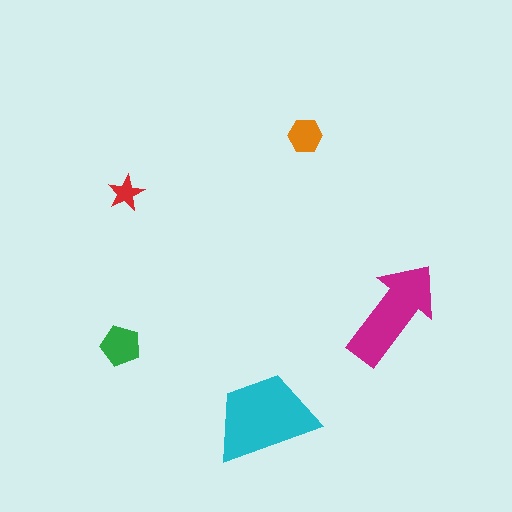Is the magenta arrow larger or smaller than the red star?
Larger.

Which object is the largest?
The cyan trapezoid.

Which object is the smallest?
The red star.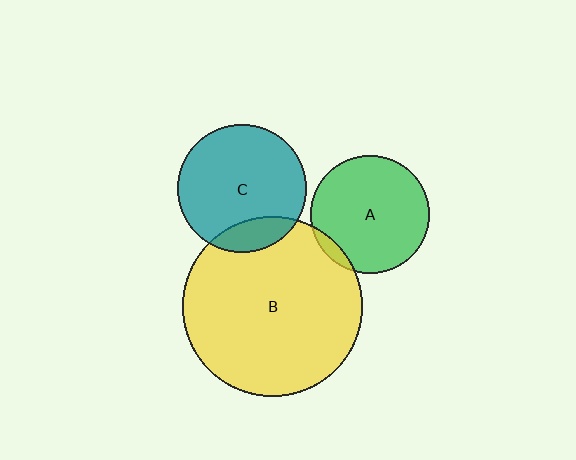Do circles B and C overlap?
Yes.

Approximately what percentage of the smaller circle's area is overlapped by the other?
Approximately 15%.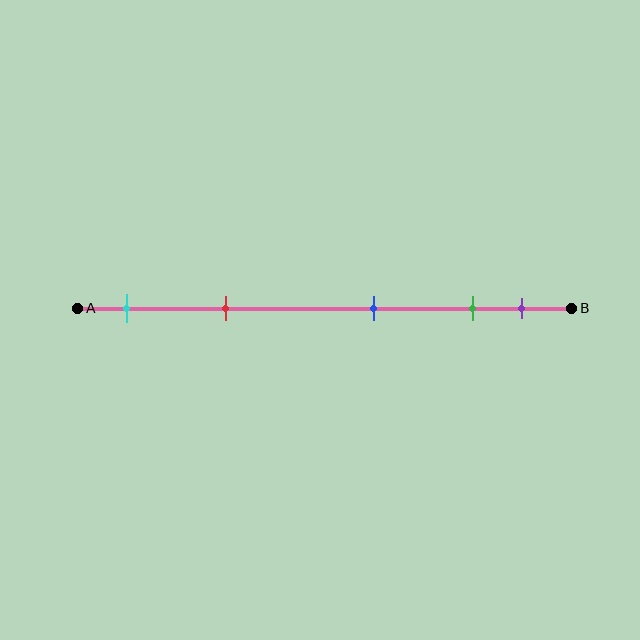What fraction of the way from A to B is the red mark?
The red mark is approximately 30% (0.3) of the way from A to B.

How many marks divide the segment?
There are 5 marks dividing the segment.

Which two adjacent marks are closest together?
The green and purple marks are the closest adjacent pair.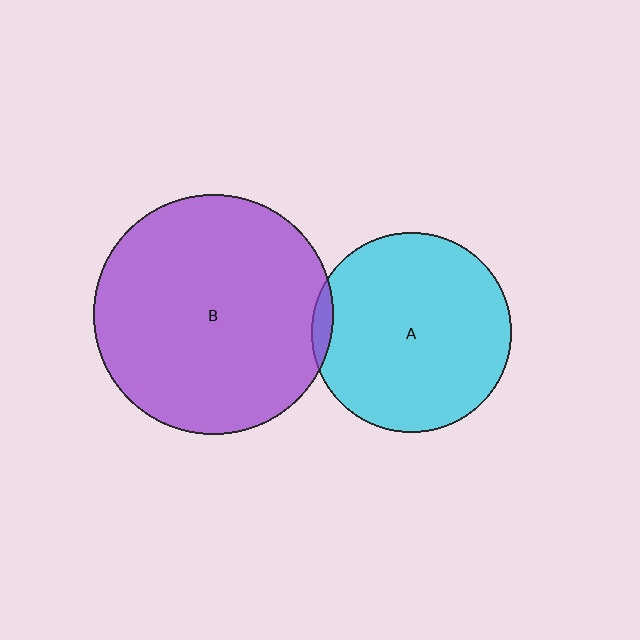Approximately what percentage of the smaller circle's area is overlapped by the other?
Approximately 5%.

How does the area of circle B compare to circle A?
Approximately 1.4 times.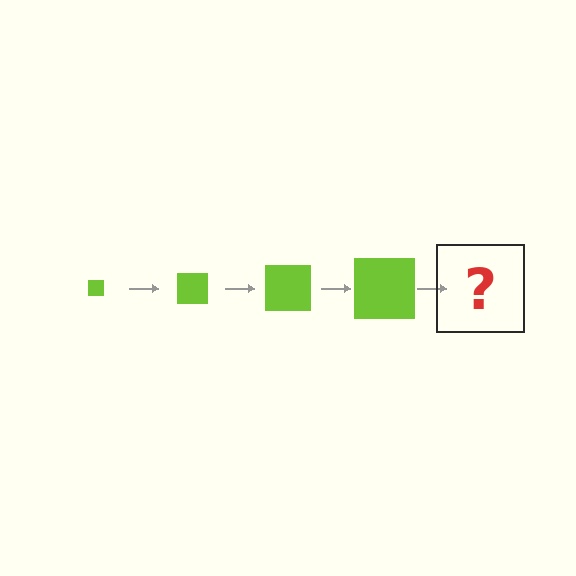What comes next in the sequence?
The next element should be a lime square, larger than the previous one.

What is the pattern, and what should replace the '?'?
The pattern is that the square gets progressively larger each step. The '?' should be a lime square, larger than the previous one.